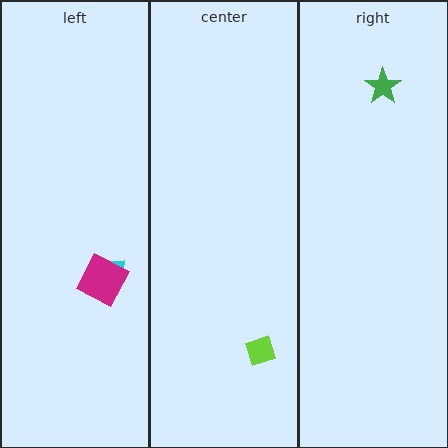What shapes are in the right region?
The green star.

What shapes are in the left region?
The cyan arrow, the magenta square.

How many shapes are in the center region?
1.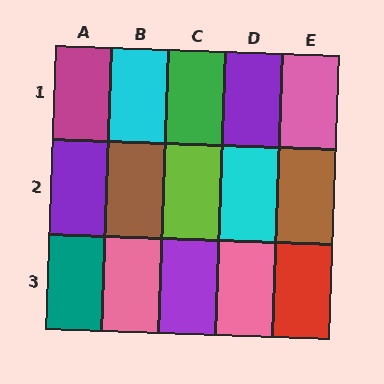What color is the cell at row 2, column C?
Lime.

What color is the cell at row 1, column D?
Purple.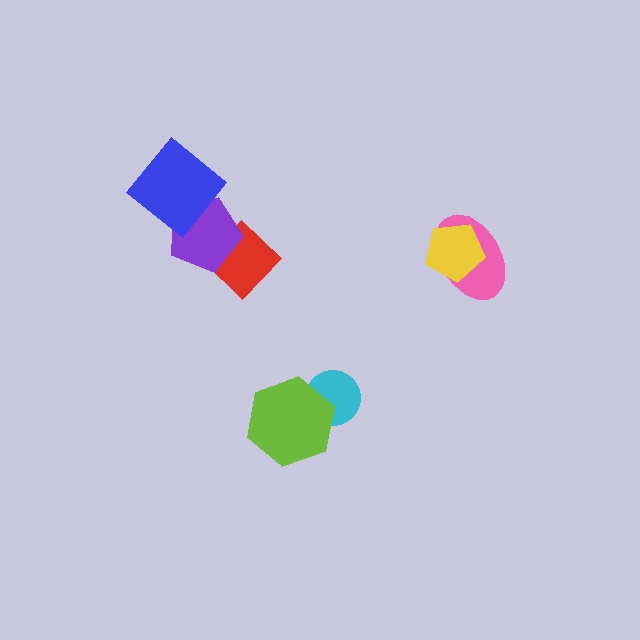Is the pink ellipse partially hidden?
Yes, it is partially covered by another shape.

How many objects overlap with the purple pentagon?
2 objects overlap with the purple pentagon.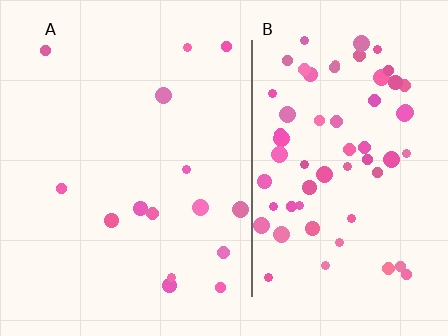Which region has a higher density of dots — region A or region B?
B (the right).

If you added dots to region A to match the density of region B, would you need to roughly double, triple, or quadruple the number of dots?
Approximately quadruple.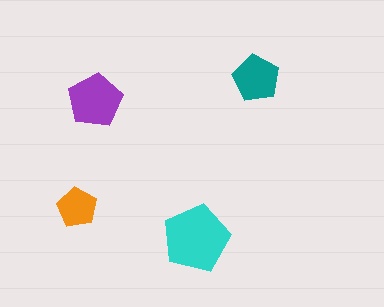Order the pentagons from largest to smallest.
the cyan one, the purple one, the teal one, the orange one.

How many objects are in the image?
There are 4 objects in the image.